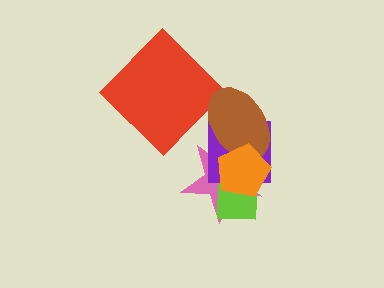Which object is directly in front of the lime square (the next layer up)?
The purple square is directly in front of the lime square.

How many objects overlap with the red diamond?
0 objects overlap with the red diamond.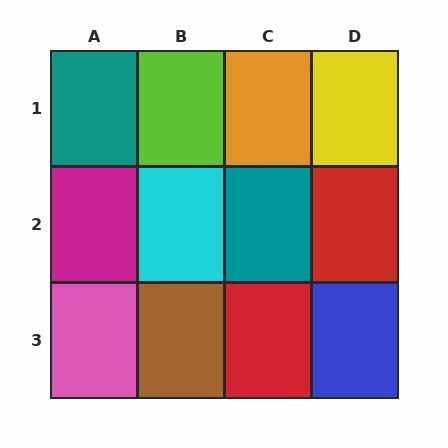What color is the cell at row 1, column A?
Teal.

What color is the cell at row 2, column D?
Red.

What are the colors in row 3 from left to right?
Pink, brown, red, blue.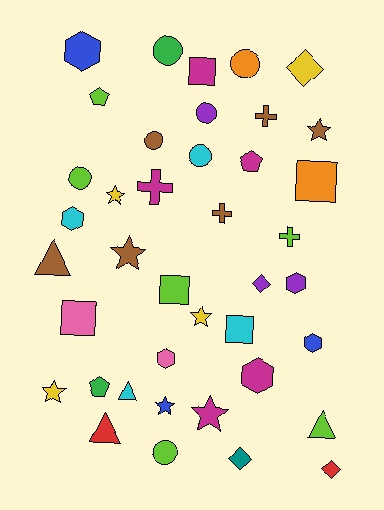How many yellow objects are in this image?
There are 4 yellow objects.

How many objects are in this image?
There are 40 objects.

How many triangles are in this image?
There are 4 triangles.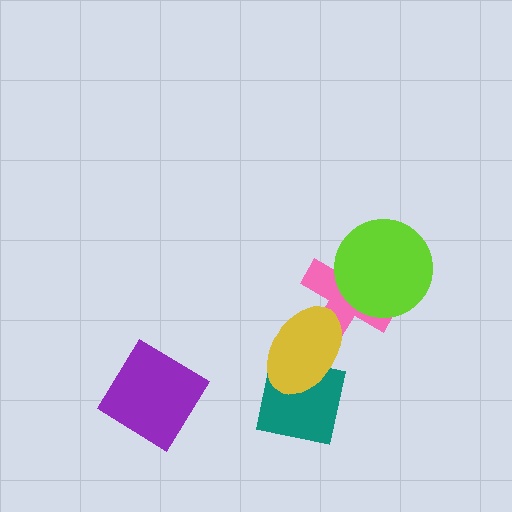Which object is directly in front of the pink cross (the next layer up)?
The lime circle is directly in front of the pink cross.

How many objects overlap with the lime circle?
1 object overlaps with the lime circle.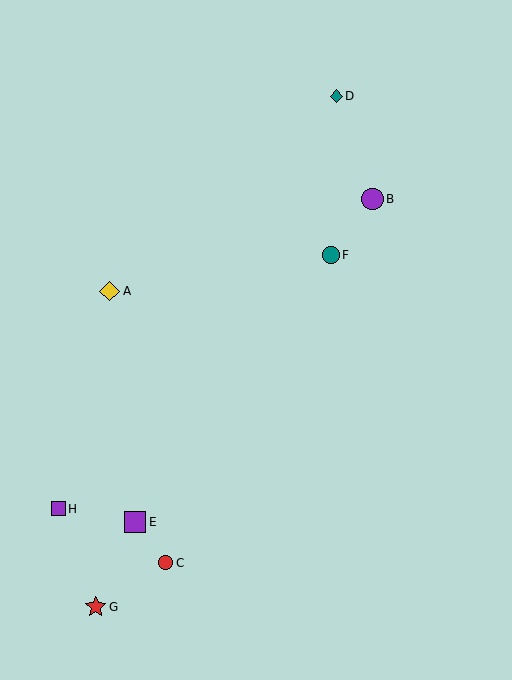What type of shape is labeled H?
Shape H is a purple square.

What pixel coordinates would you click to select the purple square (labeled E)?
Click at (135, 522) to select the purple square E.